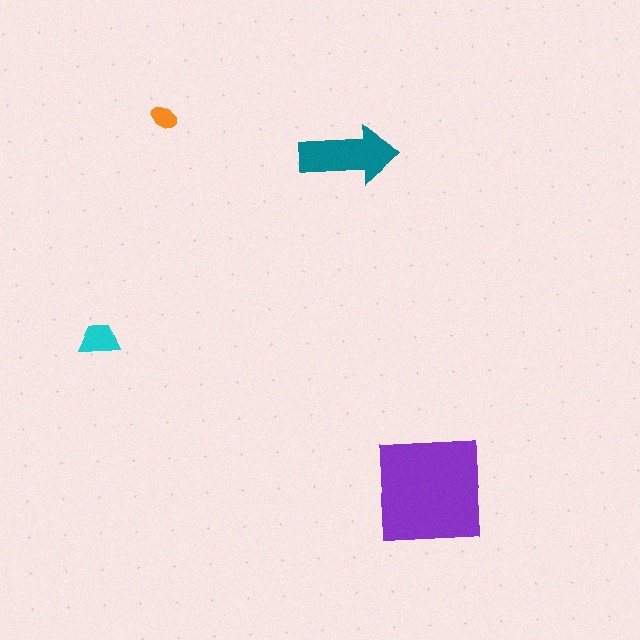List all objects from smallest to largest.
The orange ellipse, the cyan trapezoid, the teal arrow, the purple square.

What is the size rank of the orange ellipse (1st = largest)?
4th.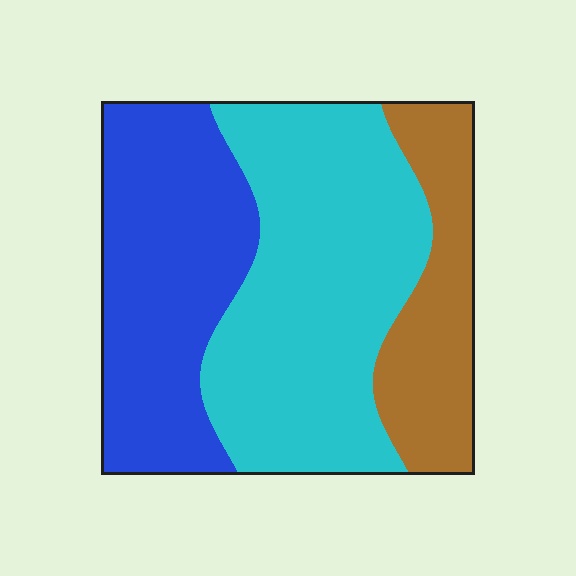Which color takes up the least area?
Brown, at roughly 20%.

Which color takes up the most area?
Cyan, at roughly 45%.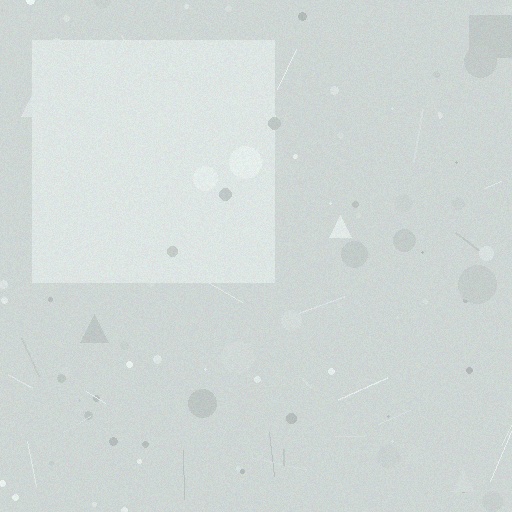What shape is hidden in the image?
A square is hidden in the image.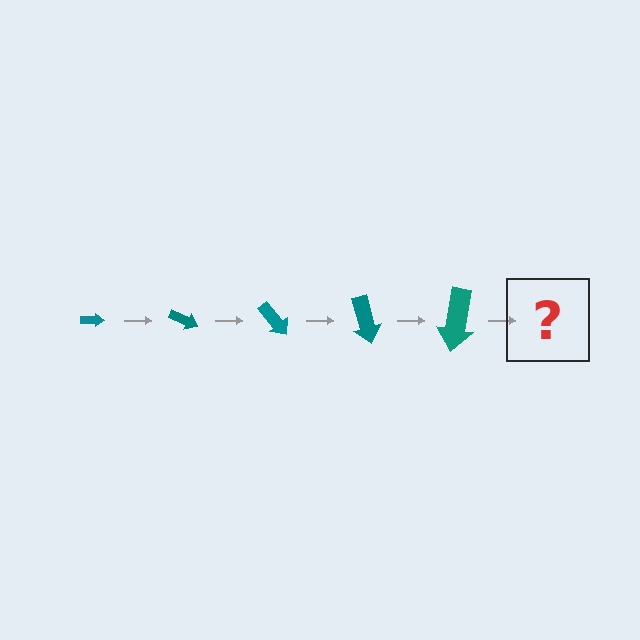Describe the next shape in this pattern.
It should be an arrow, larger than the previous one and rotated 125 degrees from the start.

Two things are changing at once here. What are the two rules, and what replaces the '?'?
The two rules are that the arrow grows larger each step and it rotates 25 degrees each step. The '?' should be an arrow, larger than the previous one and rotated 125 degrees from the start.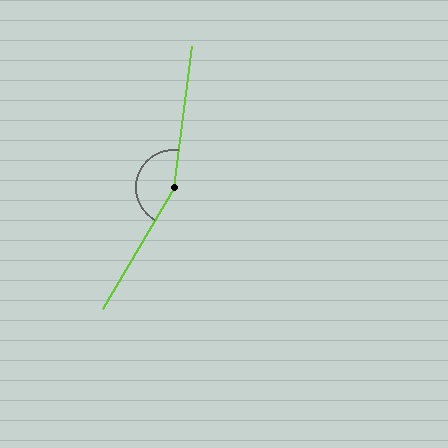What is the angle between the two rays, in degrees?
Approximately 157 degrees.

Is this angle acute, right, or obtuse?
It is obtuse.